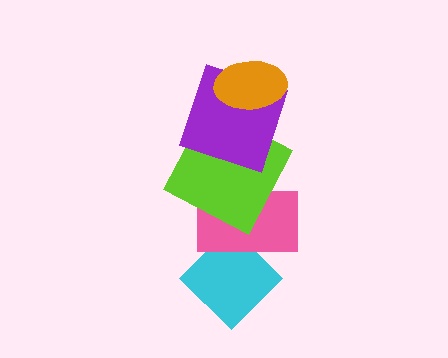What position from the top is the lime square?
The lime square is 3rd from the top.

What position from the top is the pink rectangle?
The pink rectangle is 4th from the top.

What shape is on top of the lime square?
The purple square is on top of the lime square.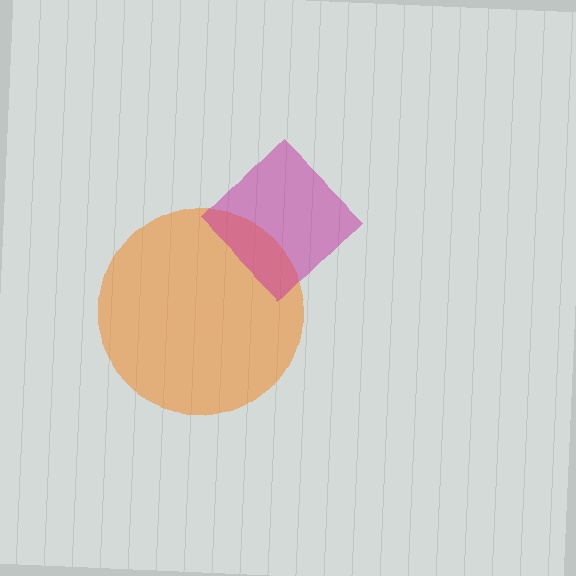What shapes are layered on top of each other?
The layered shapes are: an orange circle, a magenta diamond.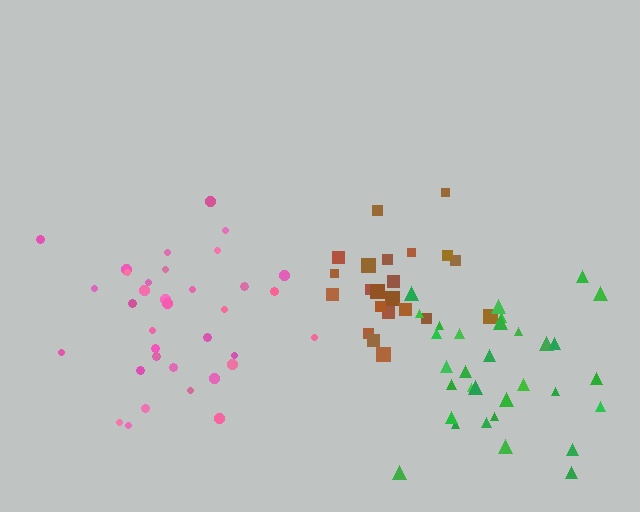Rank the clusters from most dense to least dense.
brown, pink, green.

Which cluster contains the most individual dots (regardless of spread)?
Pink (35).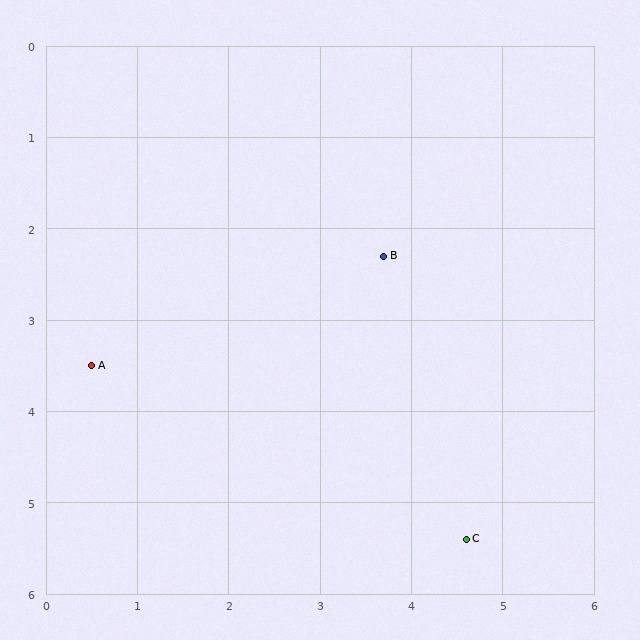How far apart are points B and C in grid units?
Points B and C are about 3.2 grid units apart.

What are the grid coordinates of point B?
Point B is at approximately (3.7, 2.3).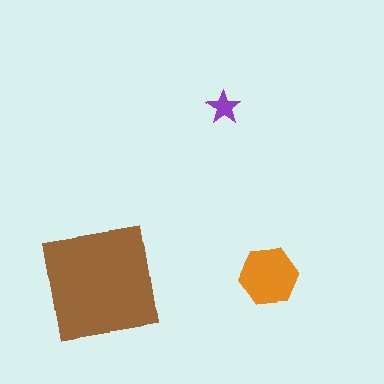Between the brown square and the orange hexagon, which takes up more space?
The brown square.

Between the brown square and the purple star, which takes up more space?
The brown square.